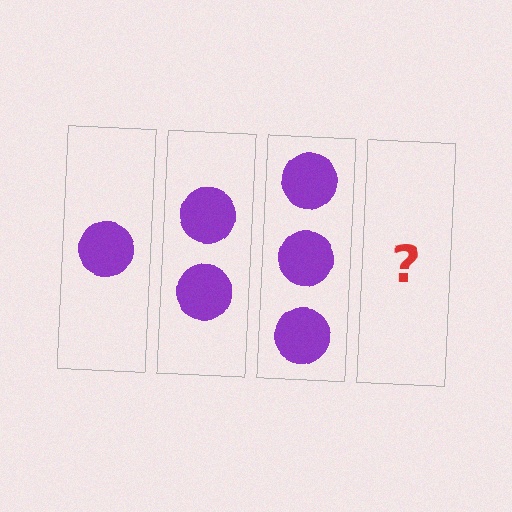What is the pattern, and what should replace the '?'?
The pattern is that each step adds one more circle. The '?' should be 4 circles.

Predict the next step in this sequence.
The next step is 4 circles.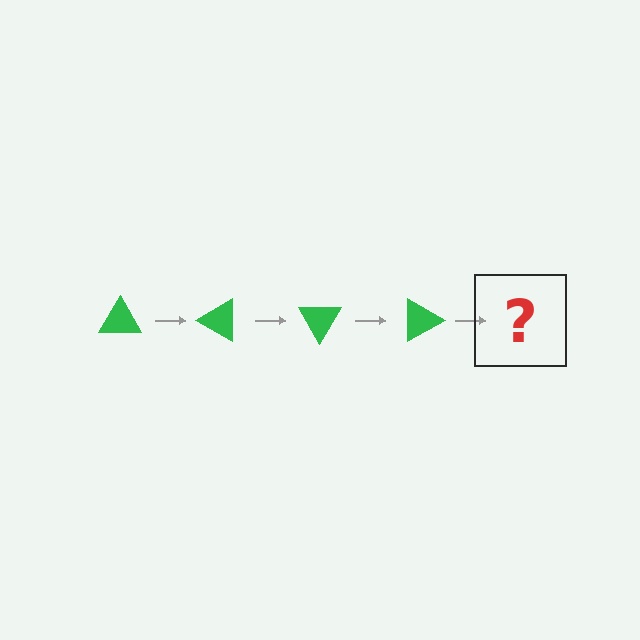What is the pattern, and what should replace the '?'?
The pattern is that the triangle rotates 30 degrees each step. The '?' should be a green triangle rotated 120 degrees.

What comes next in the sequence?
The next element should be a green triangle rotated 120 degrees.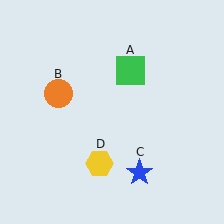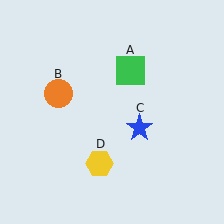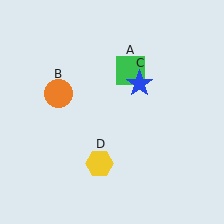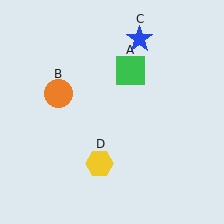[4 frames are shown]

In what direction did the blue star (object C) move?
The blue star (object C) moved up.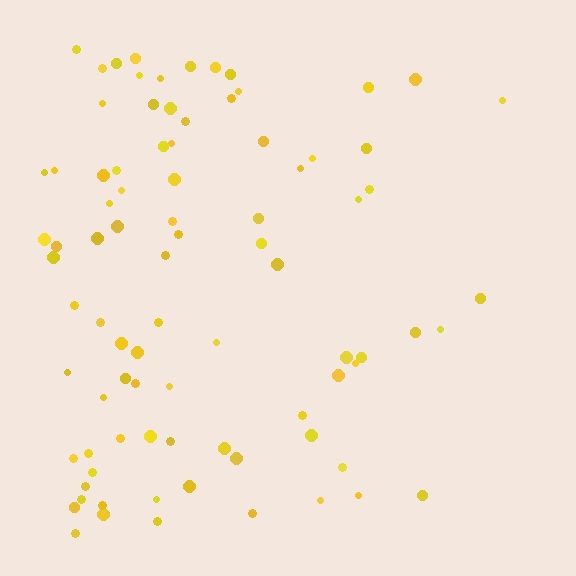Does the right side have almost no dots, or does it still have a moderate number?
Still a moderate number, just noticeably fewer than the left.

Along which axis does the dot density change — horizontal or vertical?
Horizontal.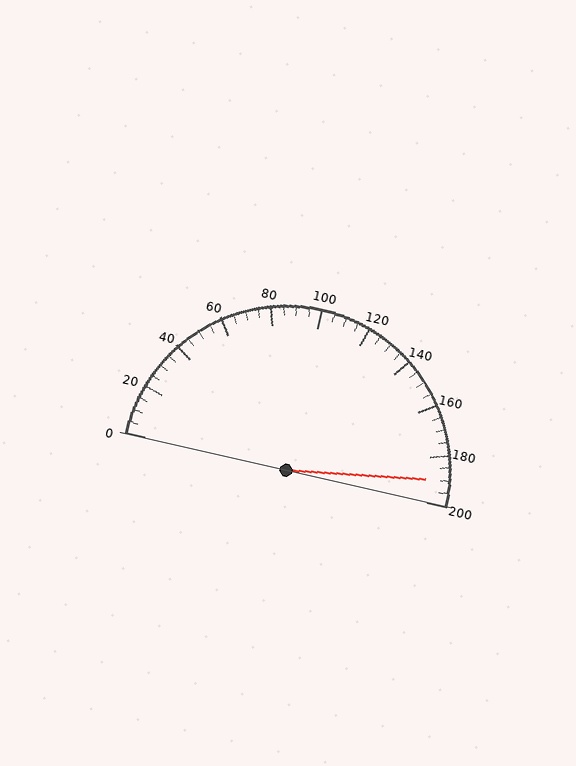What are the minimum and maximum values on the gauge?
The gauge ranges from 0 to 200.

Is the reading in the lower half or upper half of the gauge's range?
The reading is in the upper half of the range (0 to 200).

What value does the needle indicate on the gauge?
The needle indicates approximately 190.